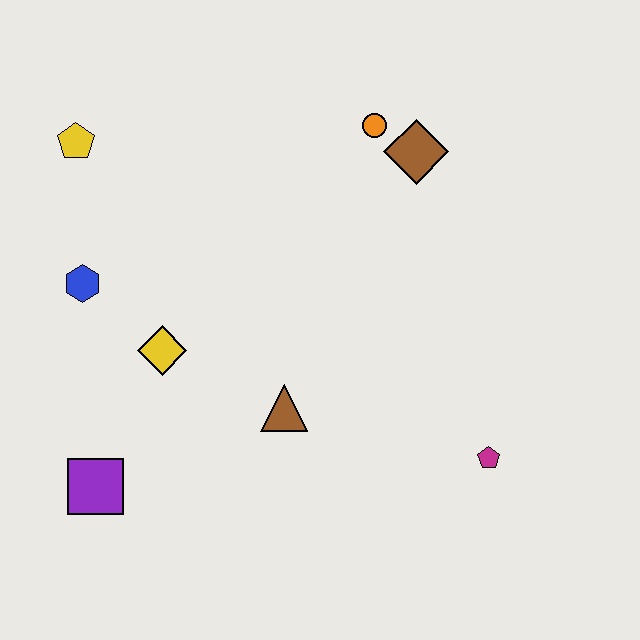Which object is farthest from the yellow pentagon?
The magenta pentagon is farthest from the yellow pentagon.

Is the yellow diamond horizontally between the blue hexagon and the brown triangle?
Yes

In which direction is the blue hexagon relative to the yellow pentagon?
The blue hexagon is below the yellow pentagon.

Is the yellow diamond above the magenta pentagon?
Yes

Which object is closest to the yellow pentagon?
The blue hexagon is closest to the yellow pentagon.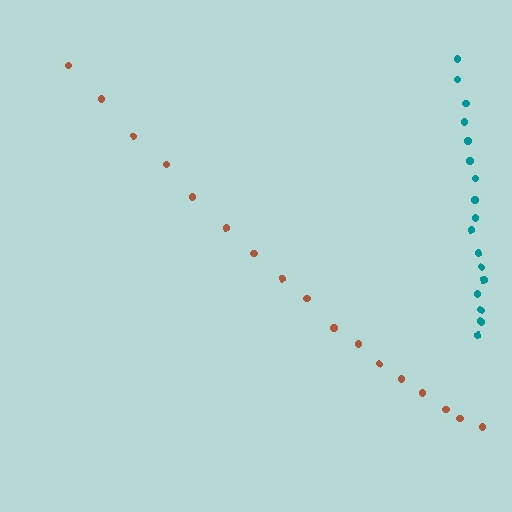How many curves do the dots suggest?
There are 2 distinct paths.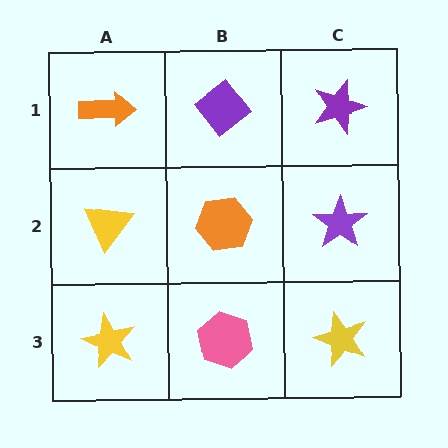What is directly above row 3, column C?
A purple star.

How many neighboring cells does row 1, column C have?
2.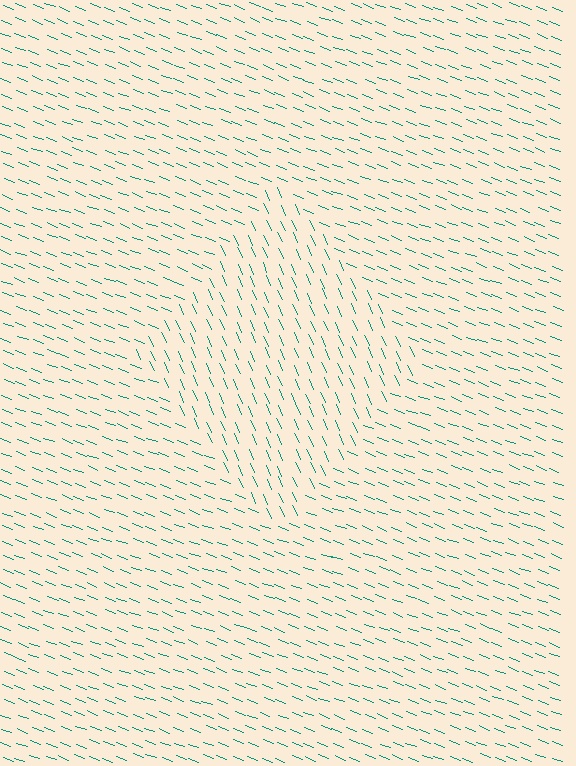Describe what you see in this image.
The image is filled with small teal line segments. A diamond region in the image has lines oriented differently from the surrounding lines, creating a visible texture boundary.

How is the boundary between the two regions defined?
The boundary is defined purely by a change in line orientation (approximately 45 degrees difference). All lines are the same color and thickness.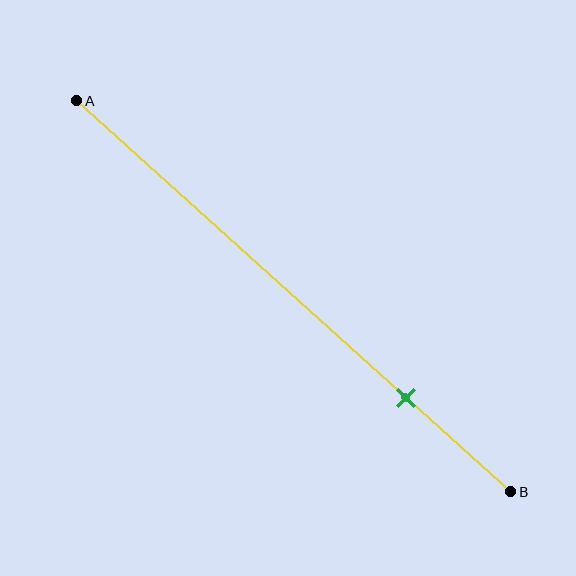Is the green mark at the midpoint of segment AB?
No, the mark is at about 75% from A, not at the 50% midpoint.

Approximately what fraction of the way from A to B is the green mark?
The green mark is approximately 75% of the way from A to B.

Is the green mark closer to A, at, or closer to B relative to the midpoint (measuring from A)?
The green mark is closer to point B than the midpoint of segment AB.